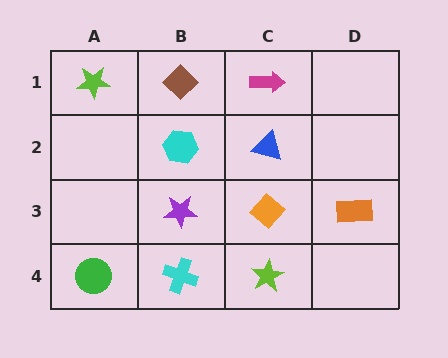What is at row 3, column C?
An orange diamond.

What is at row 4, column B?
A cyan cross.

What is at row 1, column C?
A magenta arrow.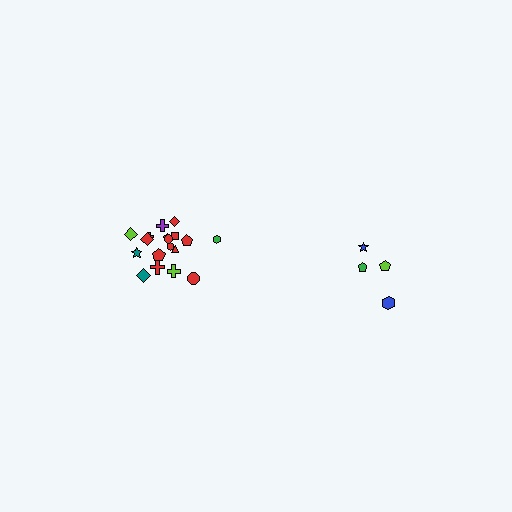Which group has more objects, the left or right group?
The left group.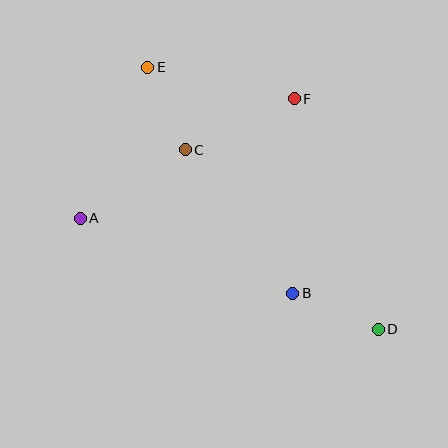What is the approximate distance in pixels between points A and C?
The distance between A and C is approximately 125 pixels.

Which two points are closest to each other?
Points C and E are closest to each other.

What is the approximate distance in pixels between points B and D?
The distance between B and D is approximately 93 pixels.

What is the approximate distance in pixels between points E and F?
The distance between E and F is approximately 150 pixels.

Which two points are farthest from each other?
Points D and E are farthest from each other.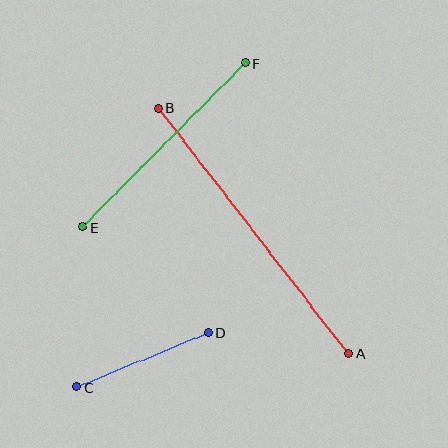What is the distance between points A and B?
The distance is approximately 310 pixels.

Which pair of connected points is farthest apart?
Points A and B are farthest apart.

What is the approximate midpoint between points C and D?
The midpoint is at approximately (143, 360) pixels.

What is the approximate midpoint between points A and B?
The midpoint is at approximately (253, 231) pixels.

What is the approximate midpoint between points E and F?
The midpoint is at approximately (164, 145) pixels.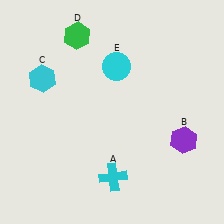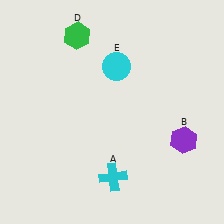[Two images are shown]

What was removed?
The cyan hexagon (C) was removed in Image 2.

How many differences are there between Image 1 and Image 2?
There is 1 difference between the two images.